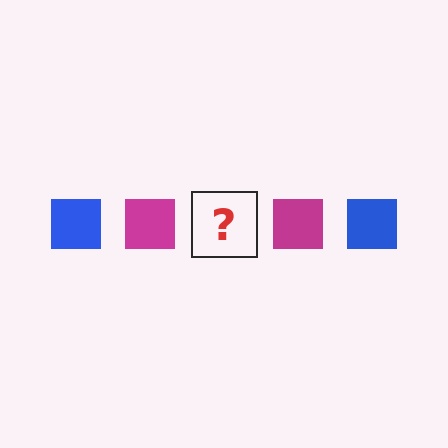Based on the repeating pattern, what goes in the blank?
The blank should be a blue square.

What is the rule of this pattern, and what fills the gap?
The rule is that the pattern cycles through blue, magenta squares. The gap should be filled with a blue square.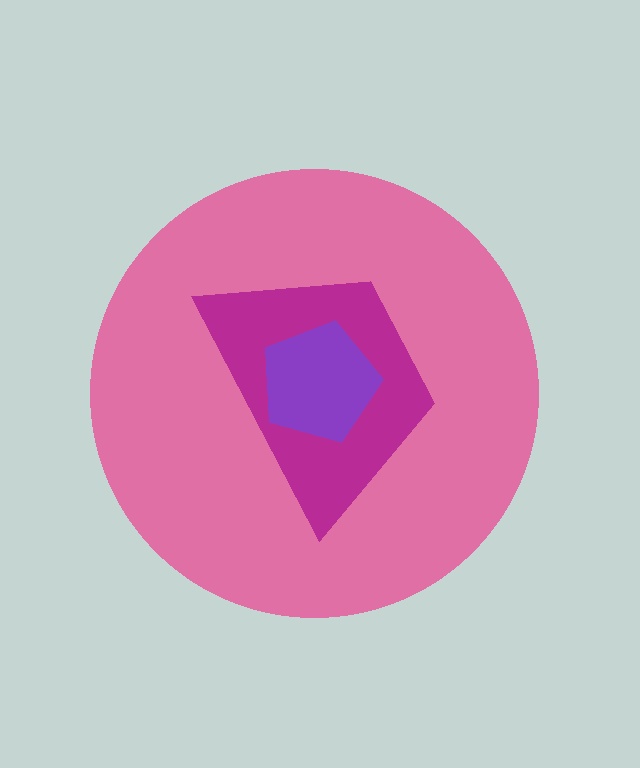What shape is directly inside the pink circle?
The magenta trapezoid.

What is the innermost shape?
The purple pentagon.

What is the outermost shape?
The pink circle.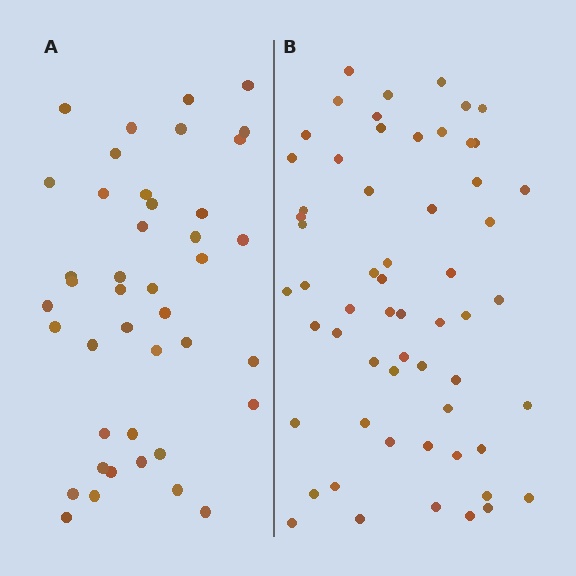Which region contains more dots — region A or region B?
Region B (the right region) has more dots.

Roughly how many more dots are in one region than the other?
Region B has approximately 15 more dots than region A.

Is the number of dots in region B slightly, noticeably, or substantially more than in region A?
Region B has noticeably more, but not dramatically so. The ratio is roughly 1.4 to 1.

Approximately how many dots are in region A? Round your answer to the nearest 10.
About 40 dots. (The exact count is 42, which rounds to 40.)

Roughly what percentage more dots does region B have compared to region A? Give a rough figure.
About 40% more.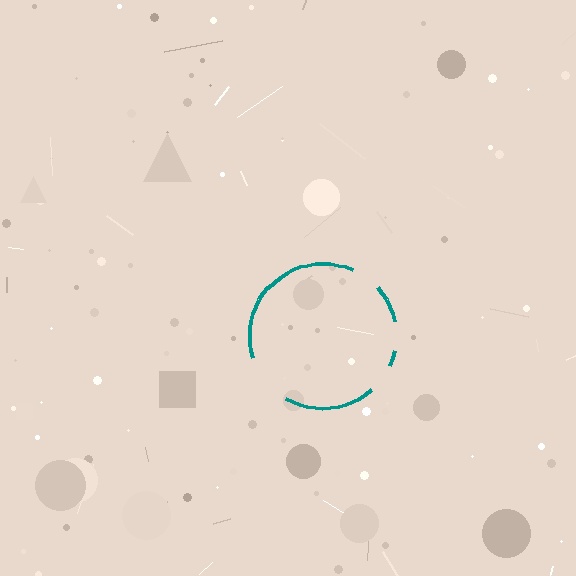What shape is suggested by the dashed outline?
The dashed outline suggests a circle.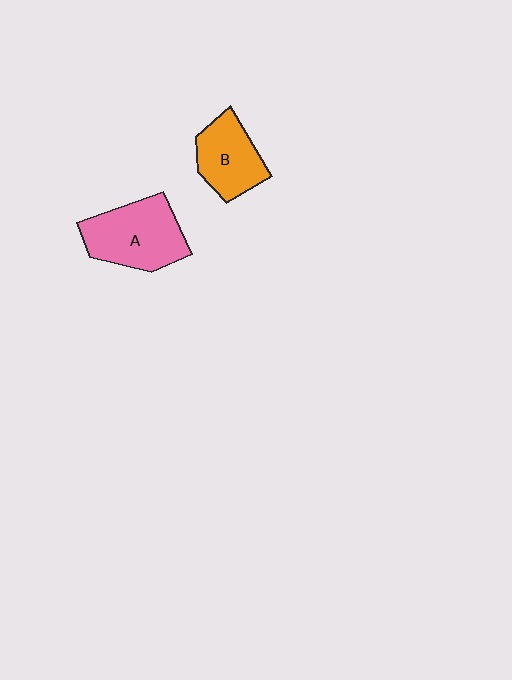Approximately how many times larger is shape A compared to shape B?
Approximately 1.3 times.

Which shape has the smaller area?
Shape B (orange).